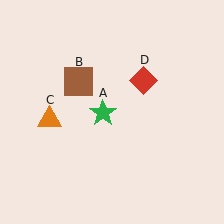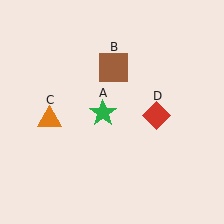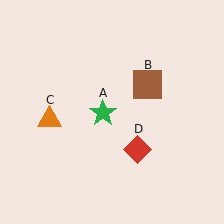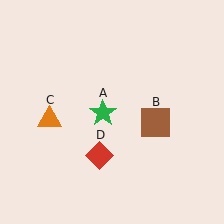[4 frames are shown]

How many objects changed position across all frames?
2 objects changed position: brown square (object B), red diamond (object D).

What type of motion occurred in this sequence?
The brown square (object B), red diamond (object D) rotated clockwise around the center of the scene.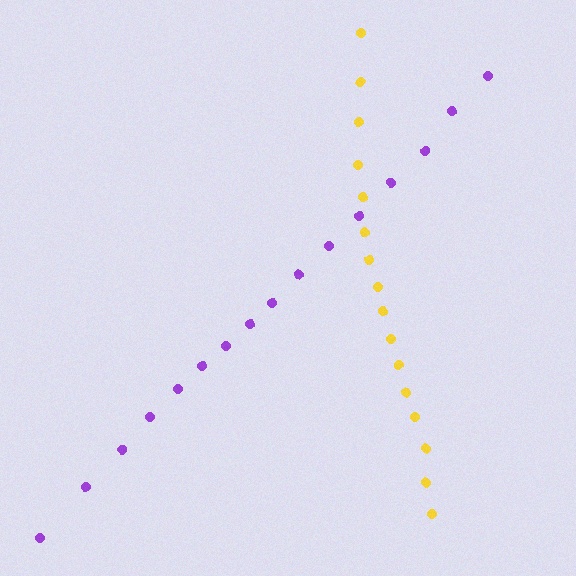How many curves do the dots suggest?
There are 2 distinct paths.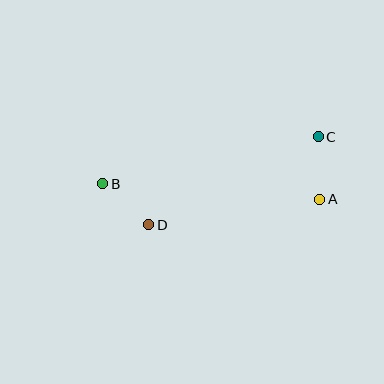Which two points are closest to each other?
Points B and D are closest to each other.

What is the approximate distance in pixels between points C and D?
The distance between C and D is approximately 191 pixels.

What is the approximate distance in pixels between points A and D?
The distance between A and D is approximately 173 pixels.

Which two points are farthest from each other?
Points B and C are farthest from each other.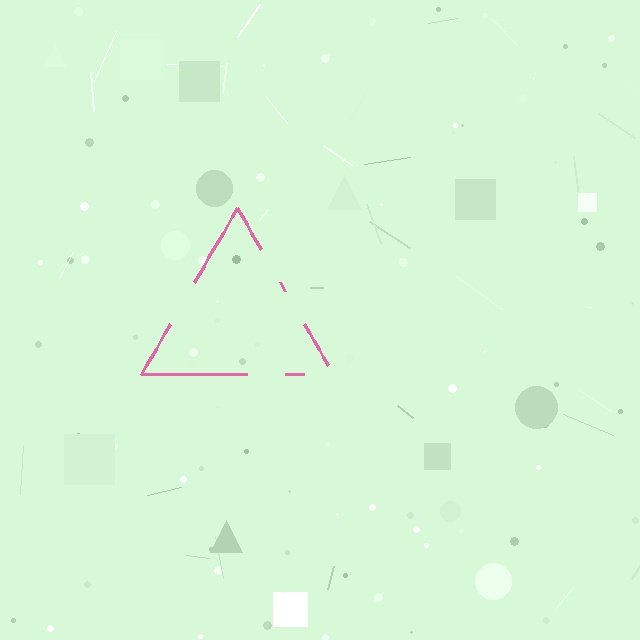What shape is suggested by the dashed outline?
The dashed outline suggests a triangle.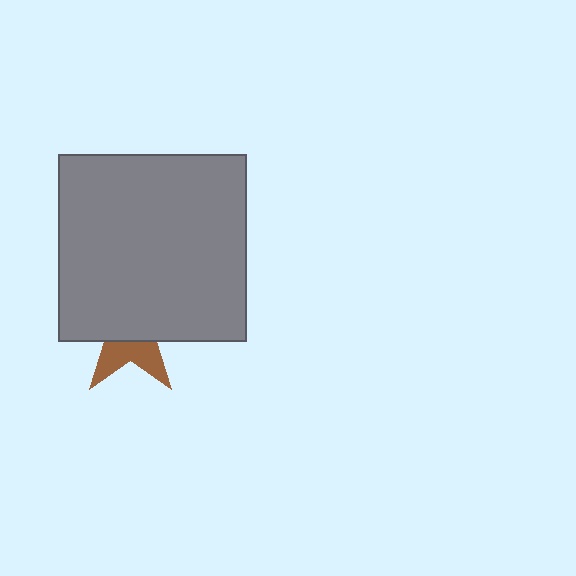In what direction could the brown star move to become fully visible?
The brown star could move down. That would shift it out from behind the gray square entirely.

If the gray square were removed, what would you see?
You would see the complete brown star.